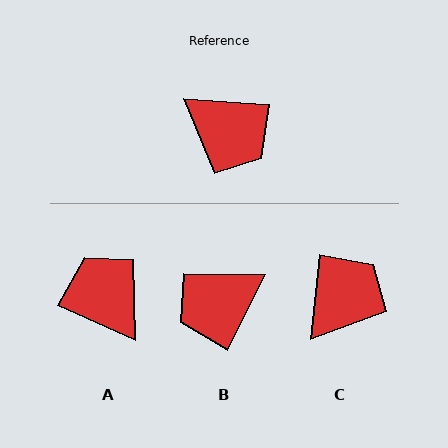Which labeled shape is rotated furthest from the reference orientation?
A, about 159 degrees away.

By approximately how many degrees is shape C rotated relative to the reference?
Approximately 87 degrees counter-clockwise.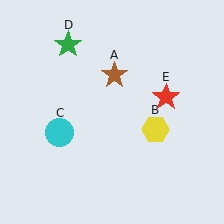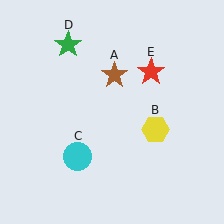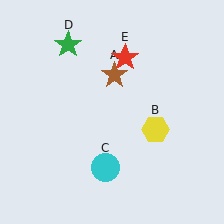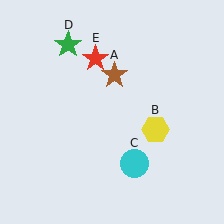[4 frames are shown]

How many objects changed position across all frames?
2 objects changed position: cyan circle (object C), red star (object E).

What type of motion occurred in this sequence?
The cyan circle (object C), red star (object E) rotated counterclockwise around the center of the scene.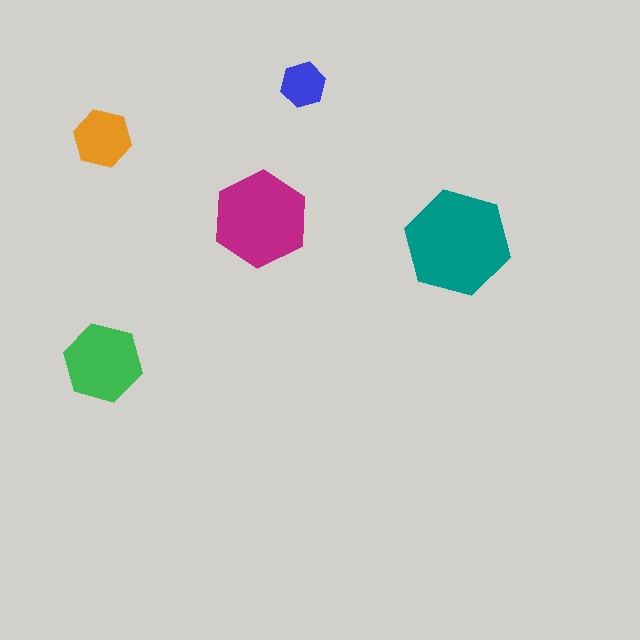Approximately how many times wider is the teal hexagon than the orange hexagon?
About 2 times wider.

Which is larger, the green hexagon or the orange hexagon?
The green one.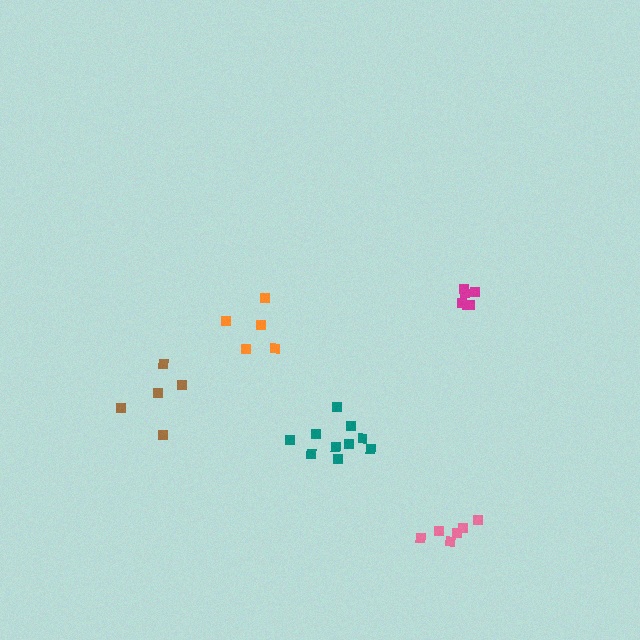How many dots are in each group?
Group 1: 5 dots, Group 2: 5 dots, Group 3: 10 dots, Group 4: 6 dots, Group 5: 6 dots (32 total).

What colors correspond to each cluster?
The clusters are colored: brown, orange, teal, magenta, pink.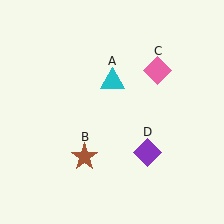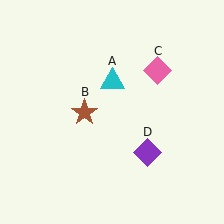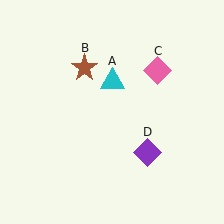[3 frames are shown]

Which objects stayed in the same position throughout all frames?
Cyan triangle (object A) and pink diamond (object C) and purple diamond (object D) remained stationary.